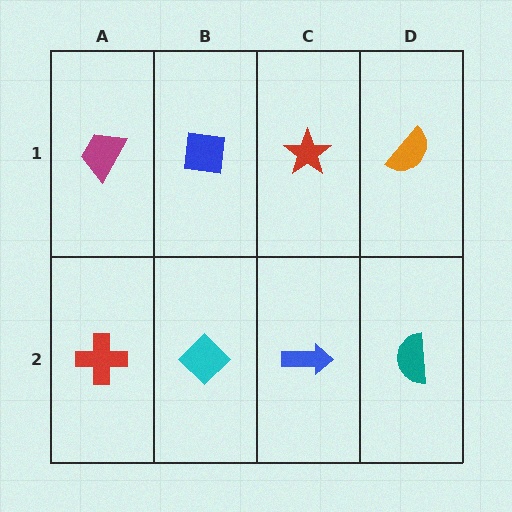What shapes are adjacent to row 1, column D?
A teal semicircle (row 2, column D), a red star (row 1, column C).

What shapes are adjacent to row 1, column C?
A blue arrow (row 2, column C), a blue square (row 1, column B), an orange semicircle (row 1, column D).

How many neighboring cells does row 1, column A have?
2.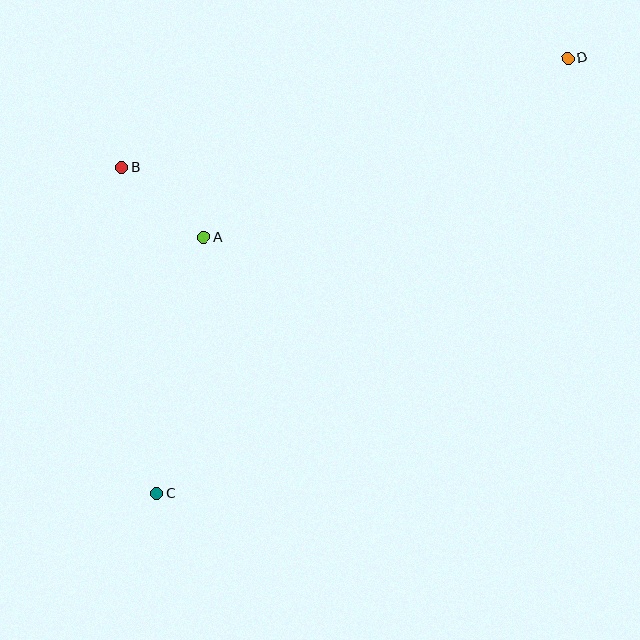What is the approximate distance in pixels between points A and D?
The distance between A and D is approximately 406 pixels.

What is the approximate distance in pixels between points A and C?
The distance between A and C is approximately 260 pixels.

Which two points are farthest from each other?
Points C and D are farthest from each other.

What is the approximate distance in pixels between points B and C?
The distance between B and C is approximately 328 pixels.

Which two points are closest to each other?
Points A and B are closest to each other.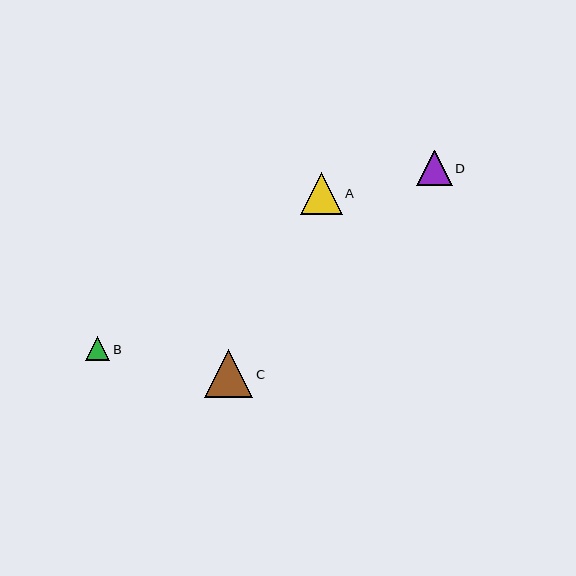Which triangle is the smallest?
Triangle B is the smallest with a size of approximately 24 pixels.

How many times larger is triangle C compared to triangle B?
Triangle C is approximately 2.0 times the size of triangle B.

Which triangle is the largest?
Triangle C is the largest with a size of approximately 48 pixels.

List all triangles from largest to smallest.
From largest to smallest: C, A, D, B.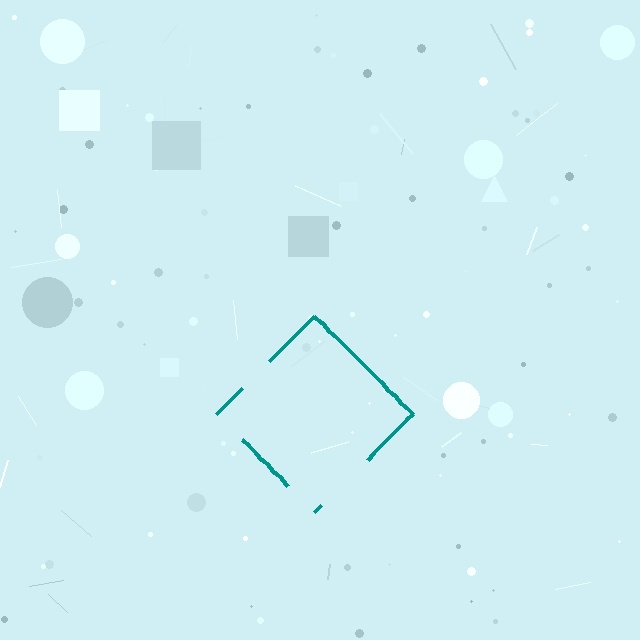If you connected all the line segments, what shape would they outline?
They would outline a diamond.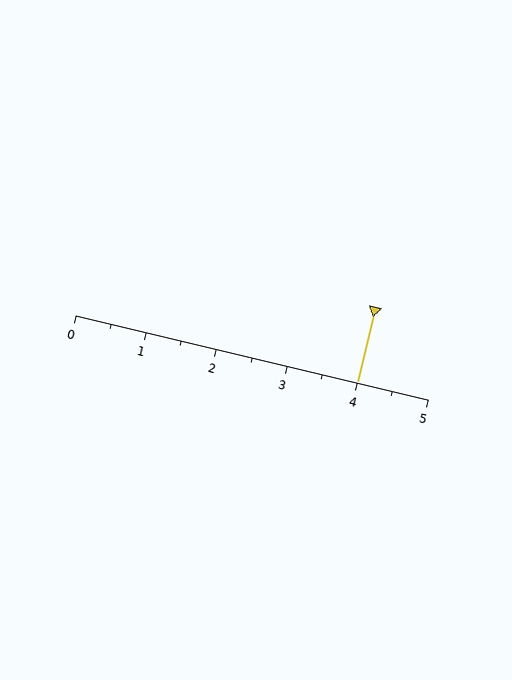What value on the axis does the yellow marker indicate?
The marker indicates approximately 4.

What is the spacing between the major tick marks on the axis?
The major ticks are spaced 1 apart.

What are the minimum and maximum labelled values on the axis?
The axis runs from 0 to 5.